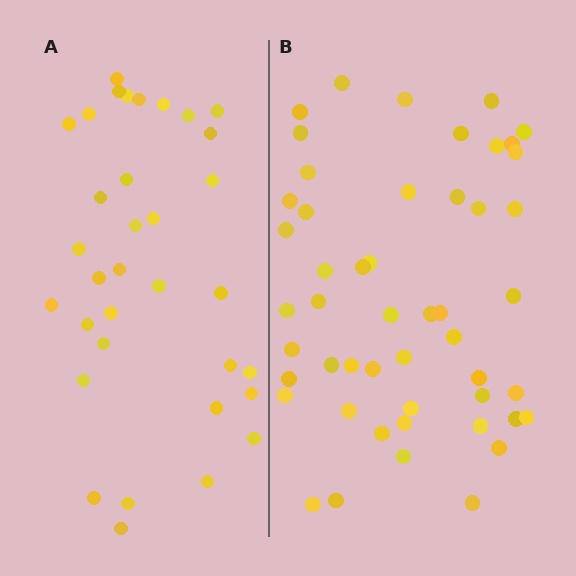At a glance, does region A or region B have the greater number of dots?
Region B (the right region) has more dots.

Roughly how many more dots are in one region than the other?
Region B has approximately 15 more dots than region A.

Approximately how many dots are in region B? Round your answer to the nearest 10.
About 50 dots.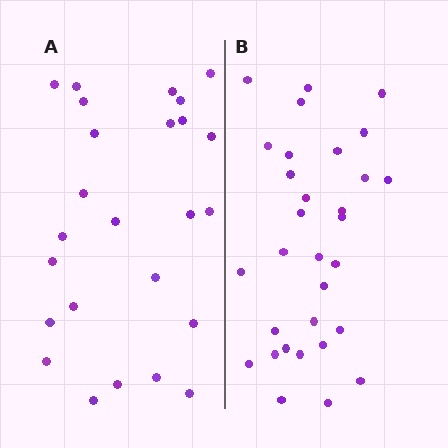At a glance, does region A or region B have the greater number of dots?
Region B (the right region) has more dots.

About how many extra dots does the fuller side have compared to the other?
Region B has about 6 more dots than region A.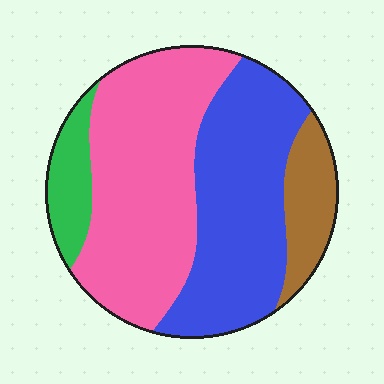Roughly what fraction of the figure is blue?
Blue takes up about three eighths (3/8) of the figure.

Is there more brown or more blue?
Blue.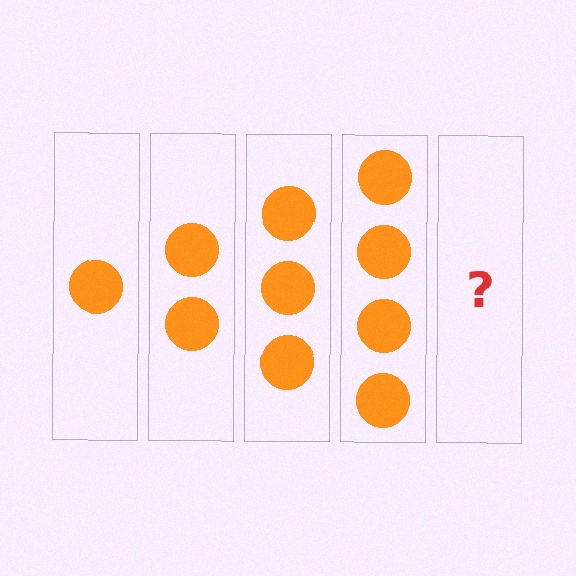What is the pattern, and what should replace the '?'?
The pattern is that each step adds one more circle. The '?' should be 5 circles.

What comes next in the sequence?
The next element should be 5 circles.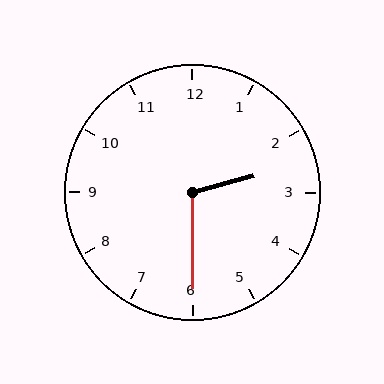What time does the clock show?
2:30.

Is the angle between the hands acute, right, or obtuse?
It is obtuse.